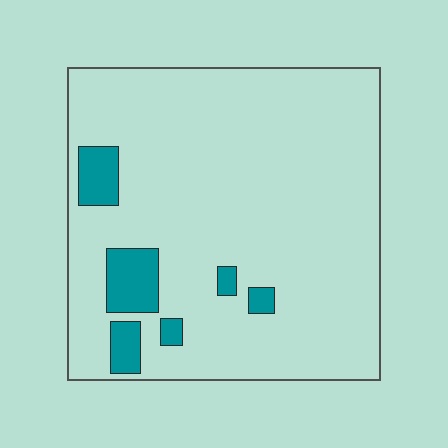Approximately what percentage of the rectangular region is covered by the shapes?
Approximately 10%.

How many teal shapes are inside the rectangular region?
6.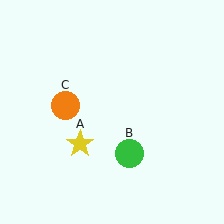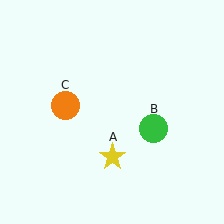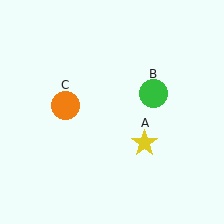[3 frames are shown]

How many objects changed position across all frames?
2 objects changed position: yellow star (object A), green circle (object B).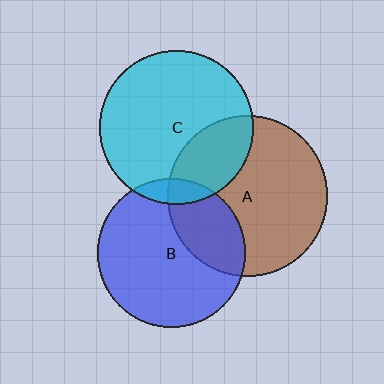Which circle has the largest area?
Circle A (brown).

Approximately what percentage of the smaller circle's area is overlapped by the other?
Approximately 10%.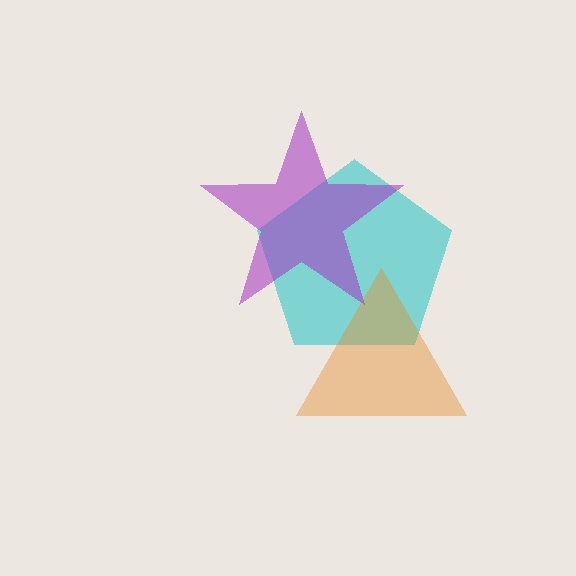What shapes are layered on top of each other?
The layered shapes are: a cyan pentagon, an orange triangle, a purple star.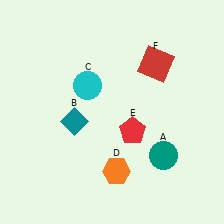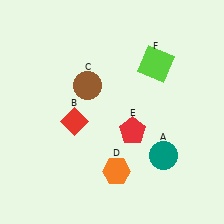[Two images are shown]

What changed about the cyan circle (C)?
In Image 1, C is cyan. In Image 2, it changed to brown.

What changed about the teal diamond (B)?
In Image 1, B is teal. In Image 2, it changed to red.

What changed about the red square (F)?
In Image 1, F is red. In Image 2, it changed to lime.